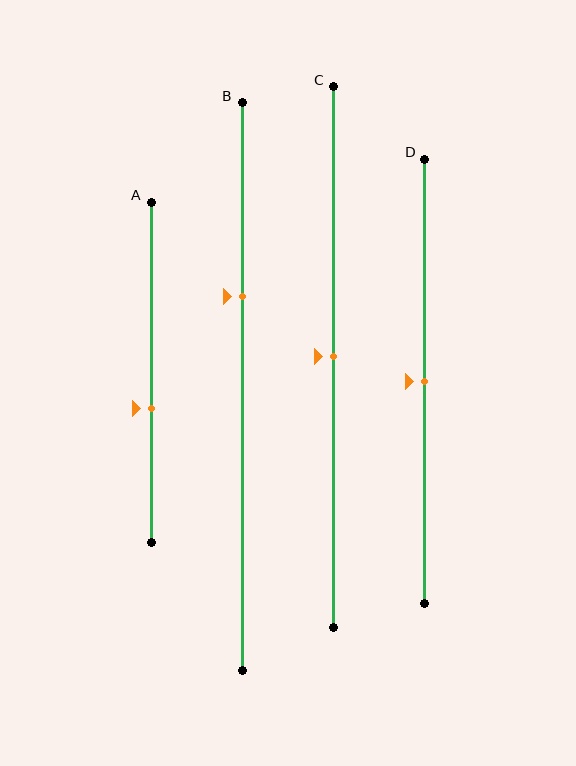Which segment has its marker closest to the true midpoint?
Segment C has its marker closest to the true midpoint.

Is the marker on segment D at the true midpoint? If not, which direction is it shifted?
Yes, the marker on segment D is at the true midpoint.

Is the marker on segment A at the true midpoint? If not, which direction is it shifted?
No, the marker on segment A is shifted downward by about 11% of the segment length.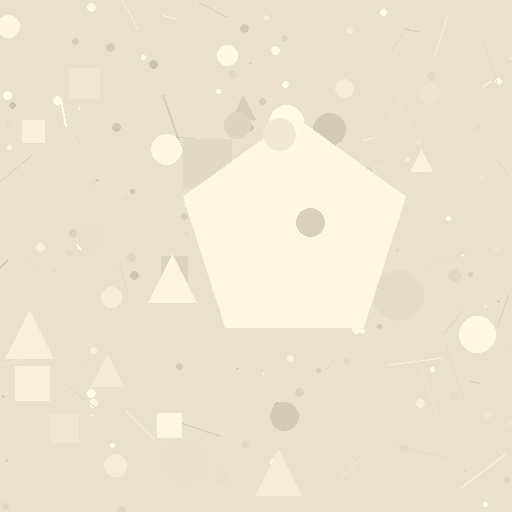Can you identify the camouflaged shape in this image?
The camouflaged shape is a pentagon.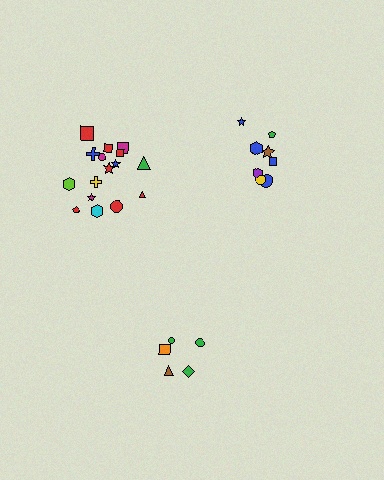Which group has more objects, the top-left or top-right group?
The top-left group.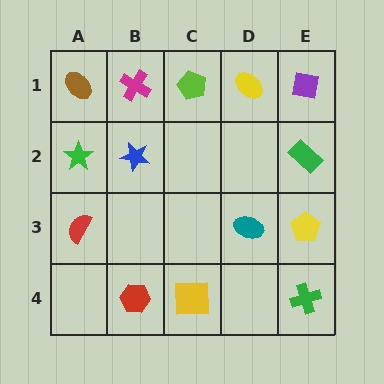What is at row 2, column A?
A green star.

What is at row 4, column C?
A yellow square.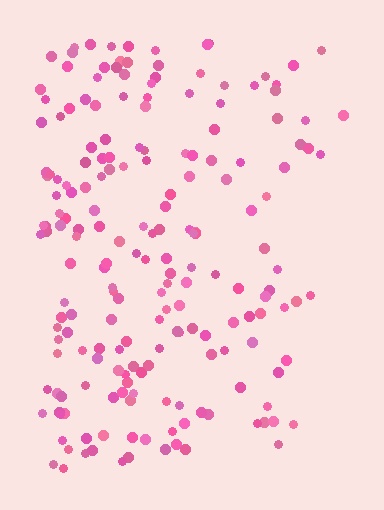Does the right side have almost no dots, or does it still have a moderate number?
Still a moderate number, just noticeably fewer than the left.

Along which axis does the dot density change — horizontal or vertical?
Horizontal.